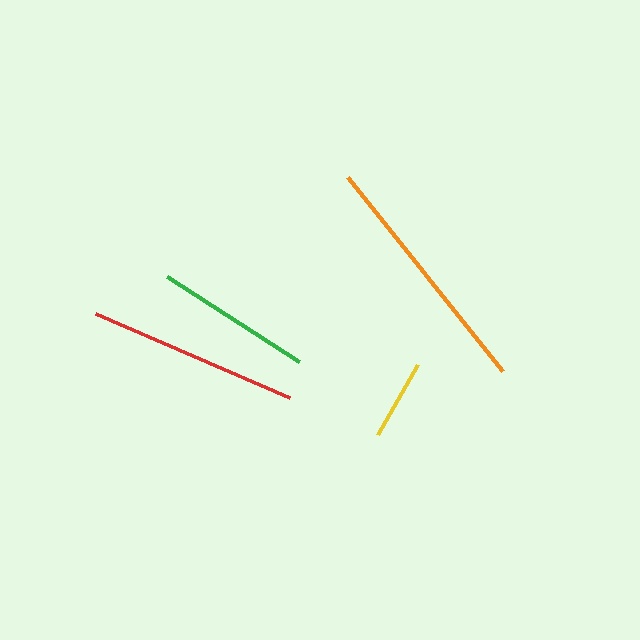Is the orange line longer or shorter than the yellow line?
The orange line is longer than the yellow line.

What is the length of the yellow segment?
The yellow segment is approximately 80 pixels long.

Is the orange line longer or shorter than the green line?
The orange line is longer than the green line.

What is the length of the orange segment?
The orange segment is approximately 249 pixels long.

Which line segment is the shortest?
The yellow line is the shortest at approximately 80 pixels.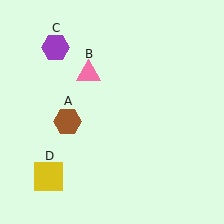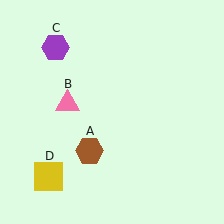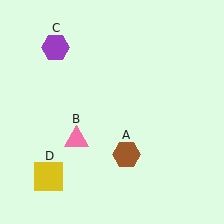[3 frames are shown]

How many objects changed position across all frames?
2 objects changed position: brown hexagon (object A), pink triangle (object B).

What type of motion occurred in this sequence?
The brown hexagon (object A), pink triangle (object B) rotated counterclockwise around the center of the scene.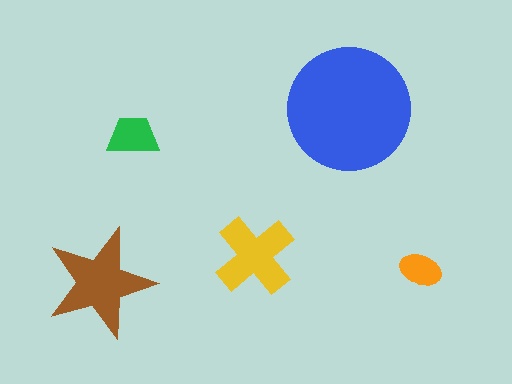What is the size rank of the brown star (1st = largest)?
2nd.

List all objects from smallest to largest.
The orange ellipse, the green trapezoid, the yellow cross, the brown star, the blue circle.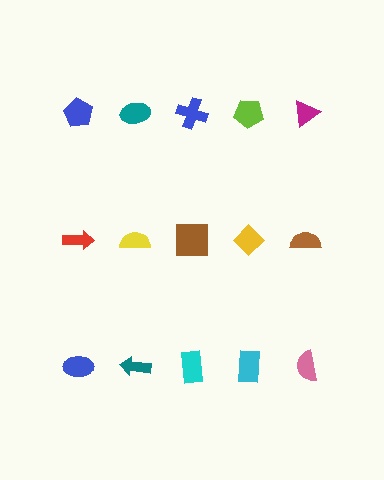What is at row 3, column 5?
A pink semicircle.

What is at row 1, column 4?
A lime pentagon.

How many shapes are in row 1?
5 shapes.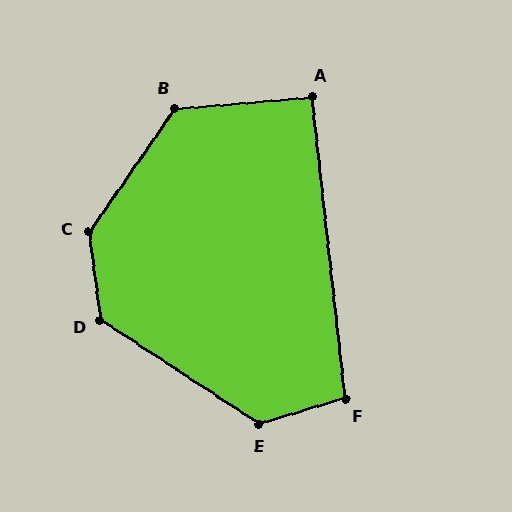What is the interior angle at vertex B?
Approximately 129 degrees (obtuse).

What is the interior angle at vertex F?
Approximately 100 degrees (obtuse).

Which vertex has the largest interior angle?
C, at approximately 138 degrees.